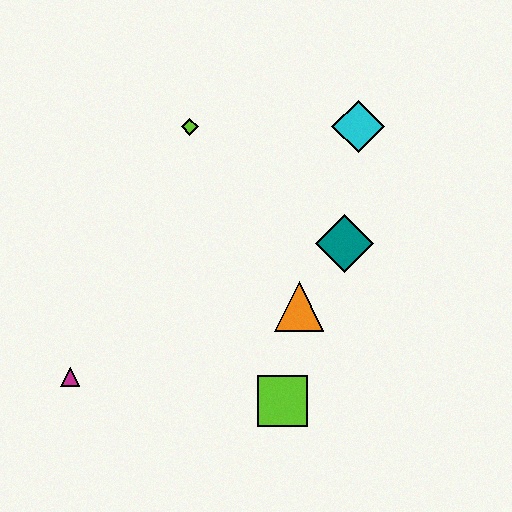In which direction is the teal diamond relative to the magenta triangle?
The teal diamond is to the right of the magenta triangle.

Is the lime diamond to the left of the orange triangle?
Yes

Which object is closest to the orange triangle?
The teal diamond is closest to the orange triangle.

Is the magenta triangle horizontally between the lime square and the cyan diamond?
No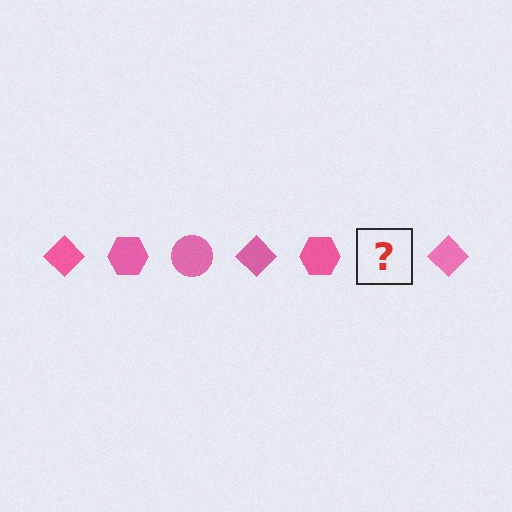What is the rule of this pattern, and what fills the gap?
The rule is that the pattern cycles through diamond, hexagon, circle shapes in pink. The gap should be filled with a pink circle.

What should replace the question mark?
The question mark should be replaced with a pink circle.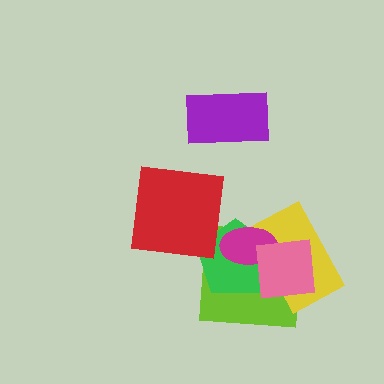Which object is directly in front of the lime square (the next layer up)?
The green pentagon is directly in front of the lime square.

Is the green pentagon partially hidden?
Yes, it is partially covered by another shape.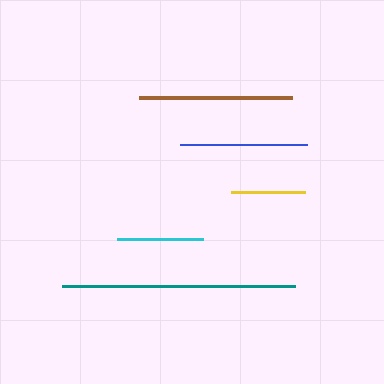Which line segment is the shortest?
The yellow line is the shortest at approximately 74 pixels.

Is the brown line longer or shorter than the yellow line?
The brown line is longer than the yellow line.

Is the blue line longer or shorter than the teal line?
The teal line is longer than the blue line.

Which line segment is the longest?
The teal line is the longest at approximately 233 pixels.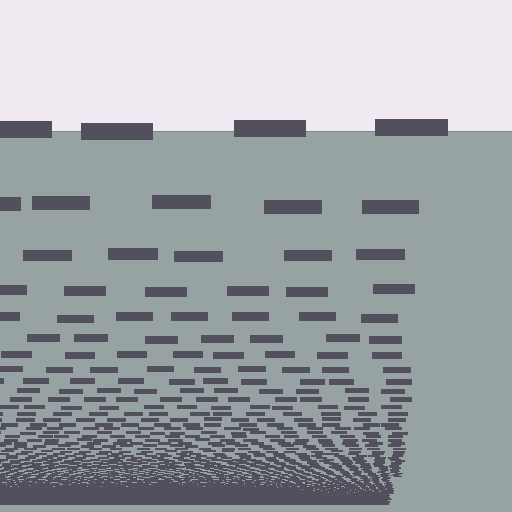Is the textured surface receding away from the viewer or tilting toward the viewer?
The surface appears to tilt toward the viewer. Texture elements get larger and sparser toward the top.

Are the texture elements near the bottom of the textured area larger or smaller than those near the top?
Smaller. The gradient is inverted — elements near the bottom are smaller and denser.